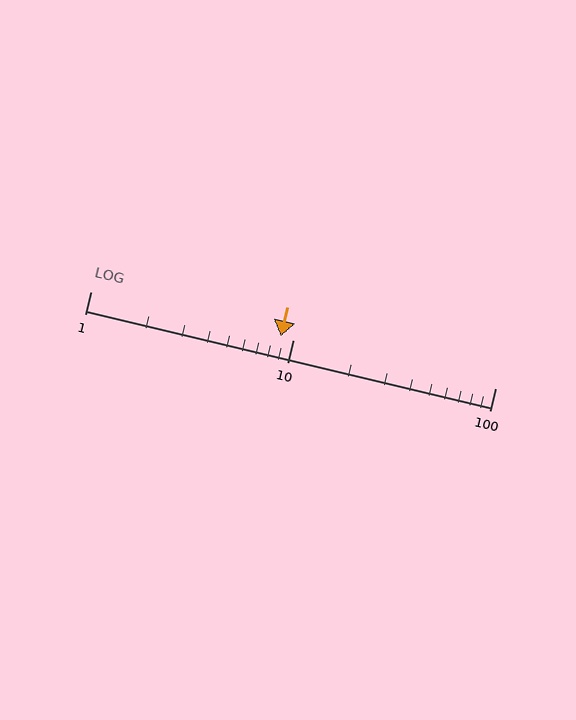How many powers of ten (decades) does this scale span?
The scale spans 2 decades, from 1 to 100.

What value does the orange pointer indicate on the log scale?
The pointer indicates approximately 8.7.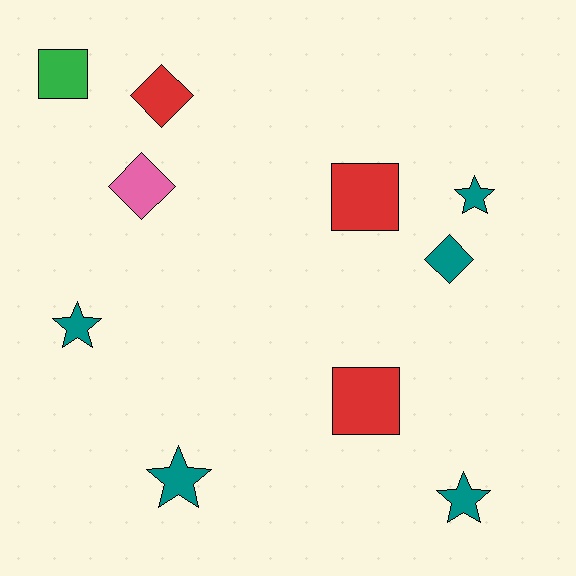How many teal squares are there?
There are no teal squares.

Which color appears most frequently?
Teal, with 5 objects.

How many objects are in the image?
There are 10 objects.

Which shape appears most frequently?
Star, with 4 objects.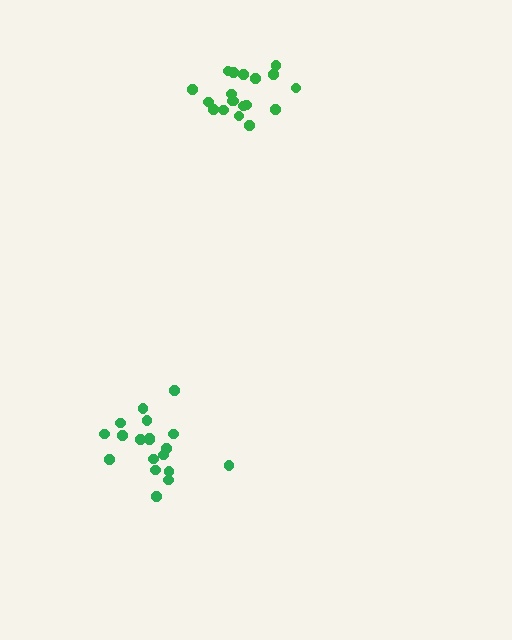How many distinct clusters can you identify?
There are 2 distinct clusters.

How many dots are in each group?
Group 1: 19 dots, Group 2: 19 dots (38 total).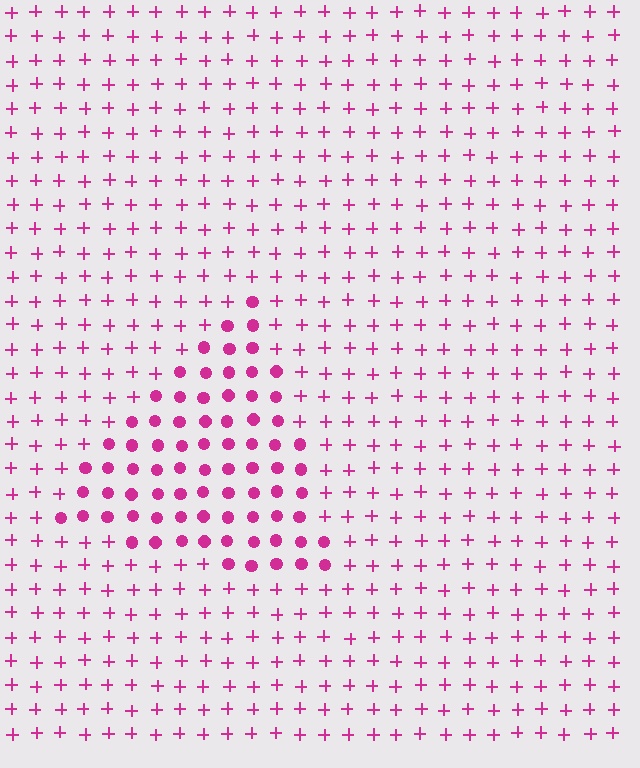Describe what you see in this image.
The image is filled with small magenta elements arranged in a uniform grid. A triangle-shaped region contains circles, while the surrounding area contains plus signs. The boundary is defined purely by the change in element shape.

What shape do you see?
I see a triangle.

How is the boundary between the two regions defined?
The boundary is defined by a change in element shape: circles inside vs. plus signs outside. All elements share the same color and spacing.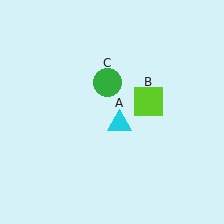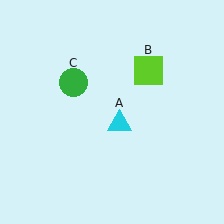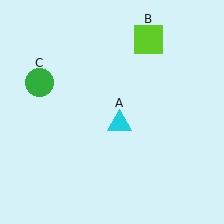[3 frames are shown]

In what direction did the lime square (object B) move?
The lime square (object B) moved up.